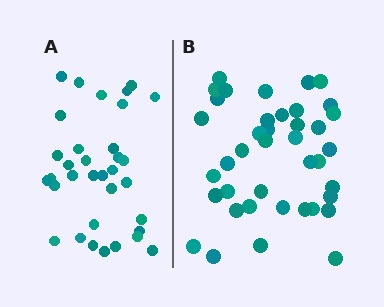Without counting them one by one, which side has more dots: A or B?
Region B (the right region) has more dots.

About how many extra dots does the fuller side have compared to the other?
Region B has about 6 more dots than region A.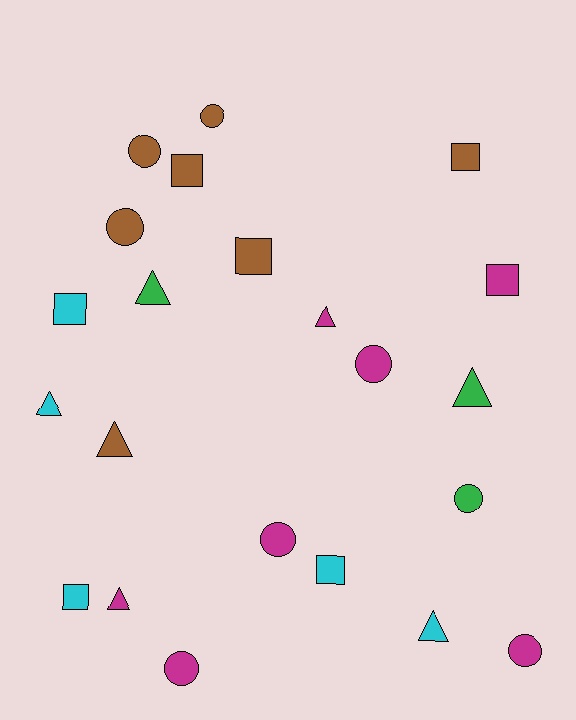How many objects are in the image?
There are 22 objects.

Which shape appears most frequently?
Circle, with 8 objects.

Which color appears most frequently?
Magenta, with 7 objects.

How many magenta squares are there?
There is 1 magenta square.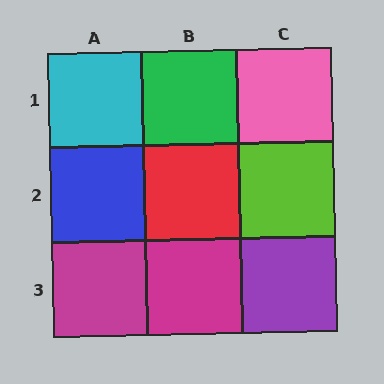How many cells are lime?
1 cell is lime.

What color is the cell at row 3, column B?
Magenta.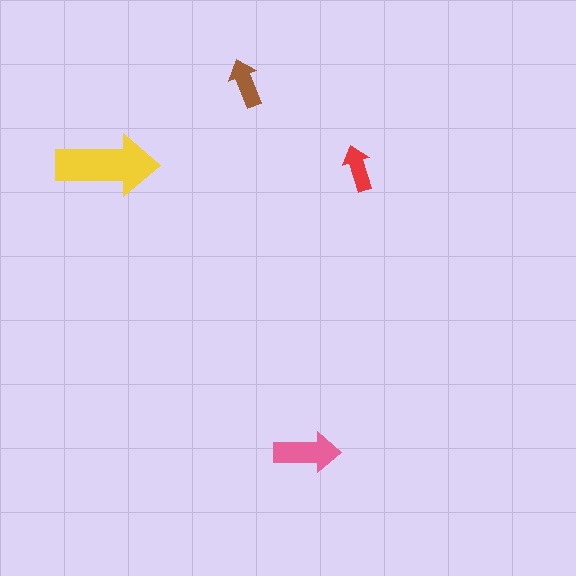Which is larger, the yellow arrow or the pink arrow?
The yellow one.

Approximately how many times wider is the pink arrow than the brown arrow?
About 1.5 times wider.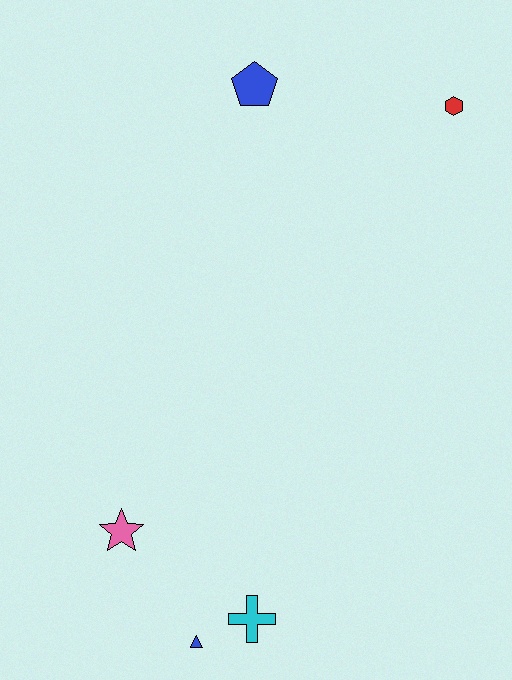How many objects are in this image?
There are 5 objects.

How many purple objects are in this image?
There are no purple objects.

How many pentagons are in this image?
There is 1 pentagon.